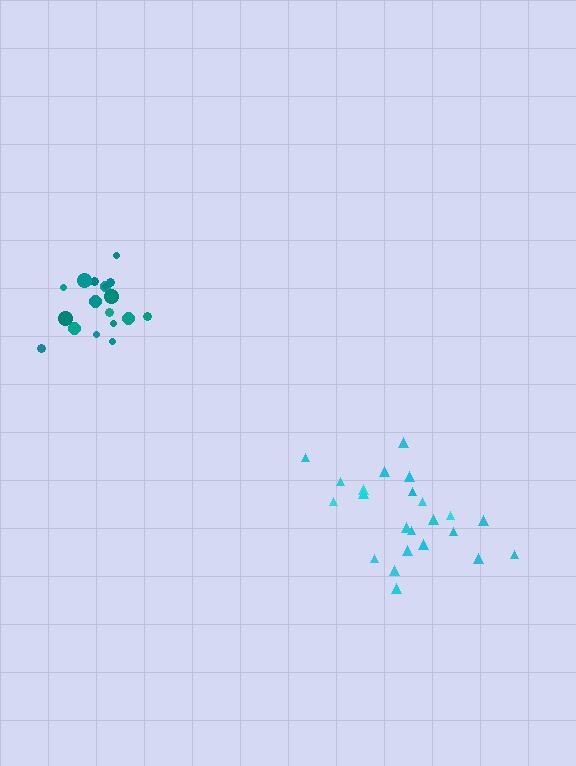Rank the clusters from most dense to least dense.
teal, cyan.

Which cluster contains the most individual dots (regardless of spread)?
Cyan (23).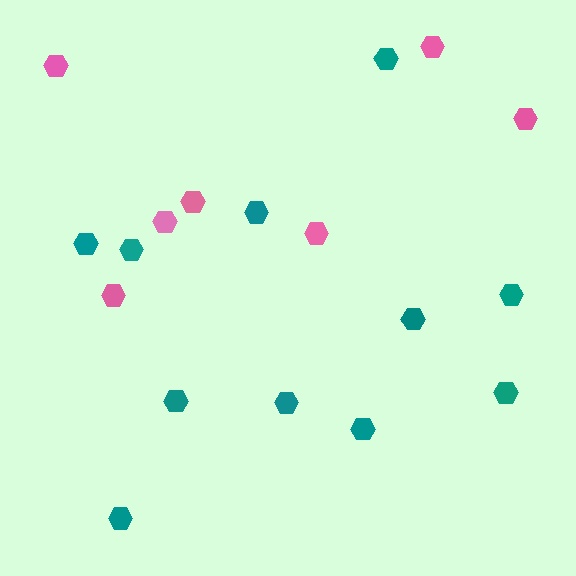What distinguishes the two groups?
There are 2 groups: one group of pink hexagons (7) and one group of teal hexagons (11).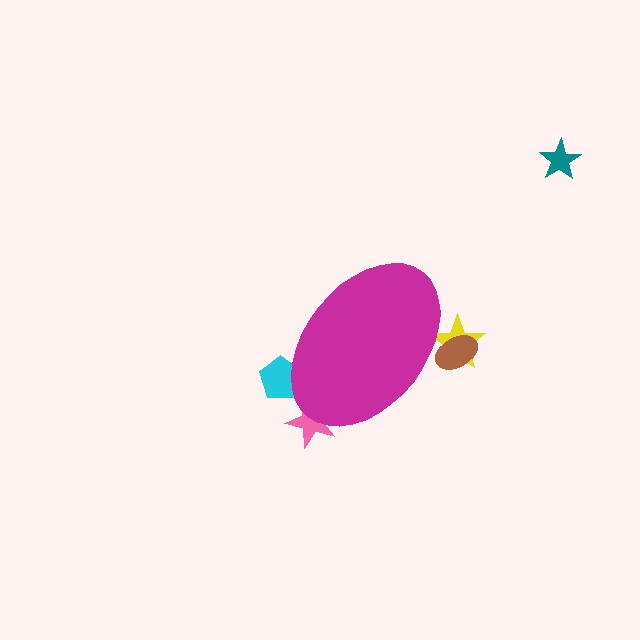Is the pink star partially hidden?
Yes, the pink star is partially hidden behind the magenta ellipse.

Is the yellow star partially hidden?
Yes, the yellow star is partially hidden behind the magenta ellipse.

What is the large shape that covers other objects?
A magenta ellipse.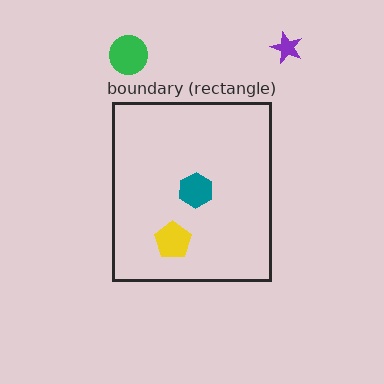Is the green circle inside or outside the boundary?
Outside.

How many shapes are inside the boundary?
2 inside, 2 outside.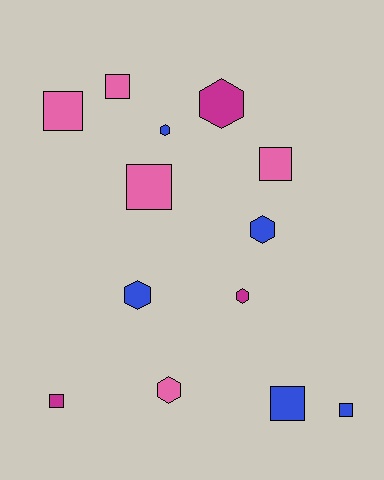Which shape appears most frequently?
Square, with 7 objects.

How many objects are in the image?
There are 13 objects.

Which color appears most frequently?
Blue, with 5 objects.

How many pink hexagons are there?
There is 1 pink hexagon.